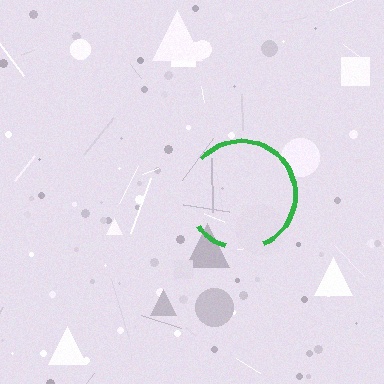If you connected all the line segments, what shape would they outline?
They would outline a circle.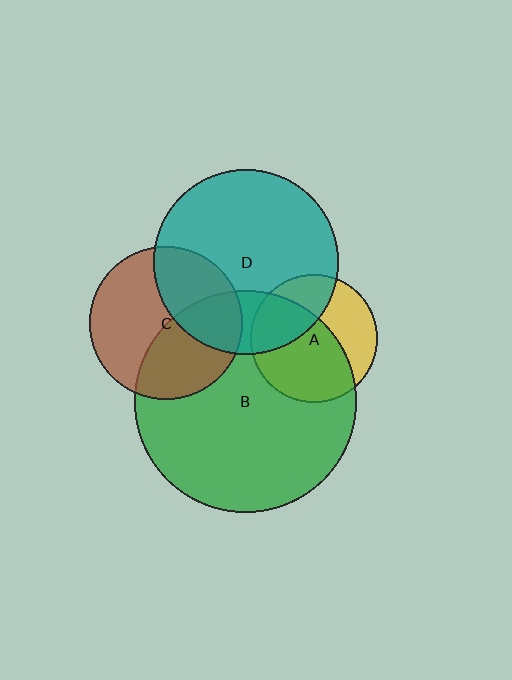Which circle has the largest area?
Circle B (green).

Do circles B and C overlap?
Yes.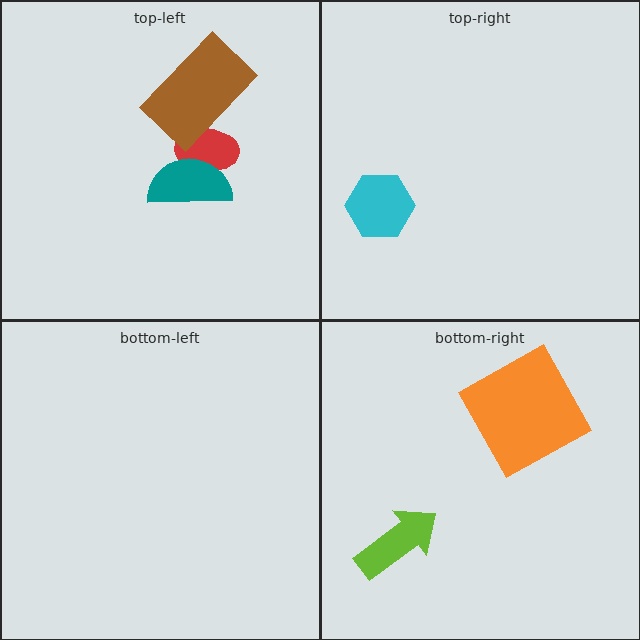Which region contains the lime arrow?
The bottom-right region.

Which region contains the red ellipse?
The top-left region.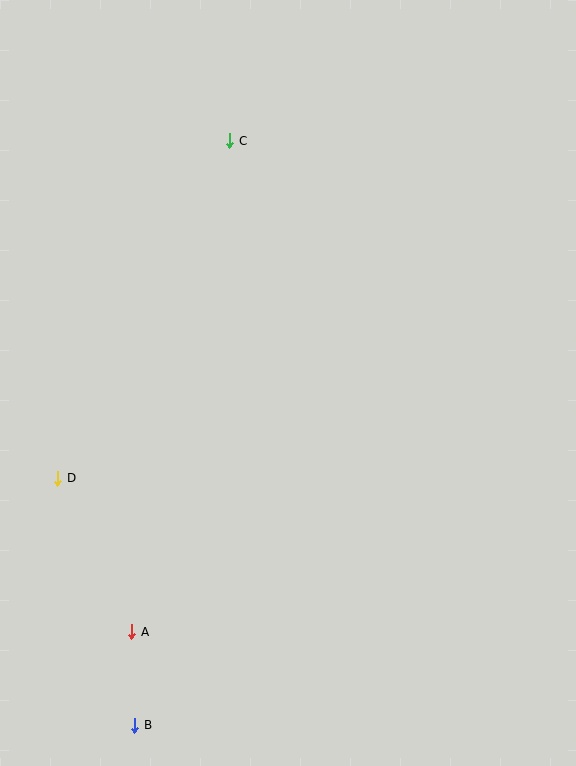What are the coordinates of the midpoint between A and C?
The midpoint between A and C is at (181, 386).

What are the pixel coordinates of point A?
Point A is at (132, 632).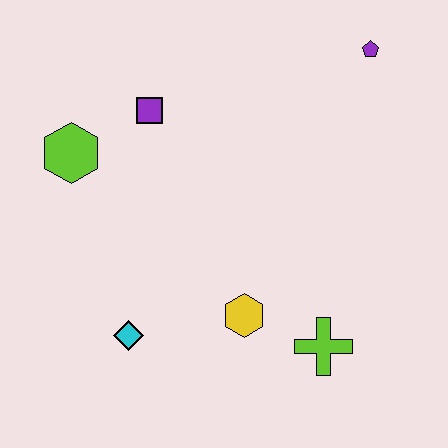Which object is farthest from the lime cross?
The lime hexagon is farthest from the lime cross.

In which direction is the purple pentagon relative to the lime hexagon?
The purple pentagon is to the right of the lime hexagon.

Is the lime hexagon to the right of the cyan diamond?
No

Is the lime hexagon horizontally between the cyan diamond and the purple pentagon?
No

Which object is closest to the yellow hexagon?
The lime cross is closest to the yellow hexagon.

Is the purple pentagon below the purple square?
No